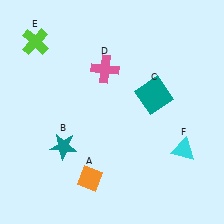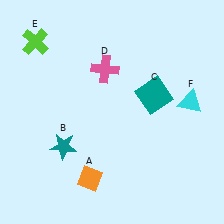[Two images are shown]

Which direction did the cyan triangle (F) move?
The cyan triangle (F) moved up.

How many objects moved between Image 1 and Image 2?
1 object moved between the two images.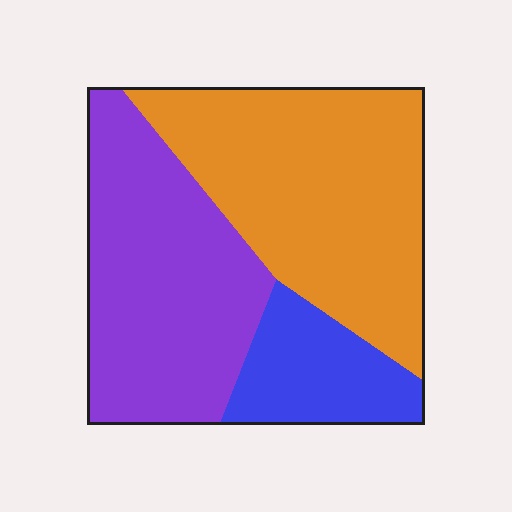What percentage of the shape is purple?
Purple covers 39% of the shape.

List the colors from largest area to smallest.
From largest to smallest: orange, purple, blue.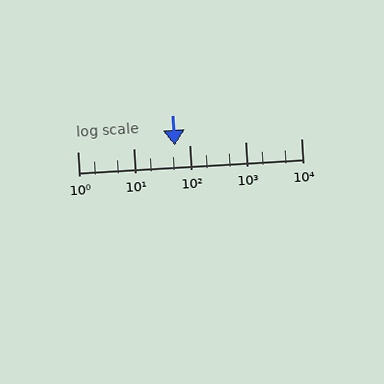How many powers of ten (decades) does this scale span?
The scale spans 4 decades, from 1 to 10000.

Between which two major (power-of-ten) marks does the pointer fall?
The pointer is between 10 and 100.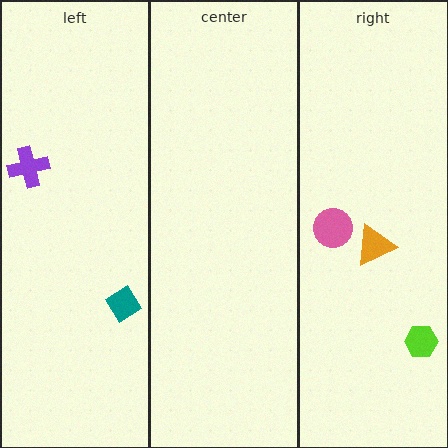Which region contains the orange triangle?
The right region.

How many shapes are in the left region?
2.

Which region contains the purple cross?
The left region.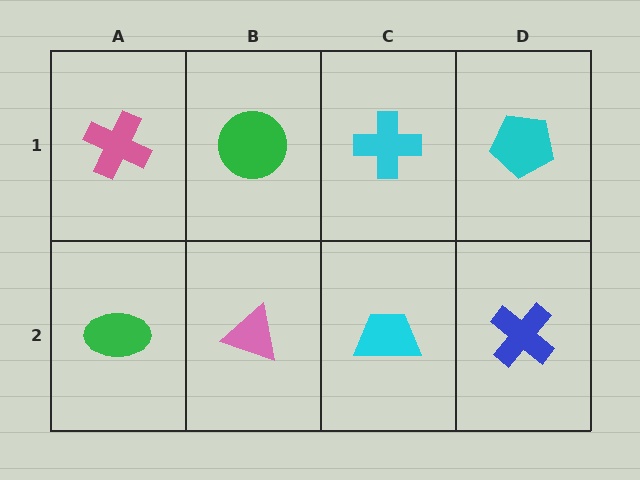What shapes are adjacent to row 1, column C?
A cyan trapezoid (row 2, column C), a green circle (row 1, column B), a cyan pentagon (row 1, column D).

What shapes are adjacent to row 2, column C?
A cyan cross (row 1, column C), a pink triangle (row 2, column B), a blue cross (row 2, column D).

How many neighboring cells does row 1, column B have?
3.